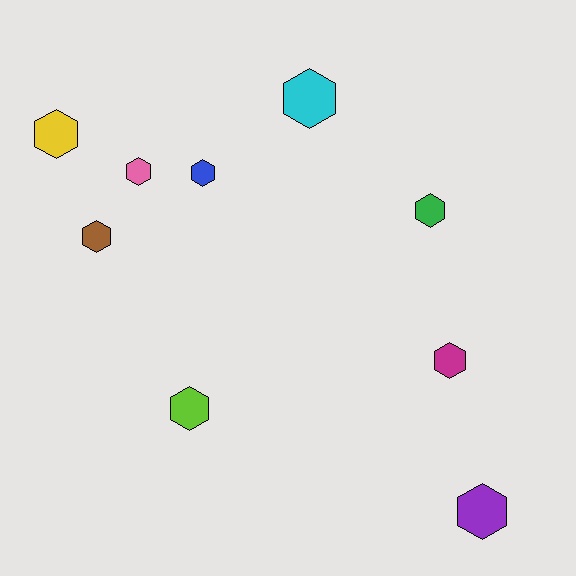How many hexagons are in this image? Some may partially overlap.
There are 9 hexagons.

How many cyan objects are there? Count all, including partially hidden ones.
There is 1 cyan object.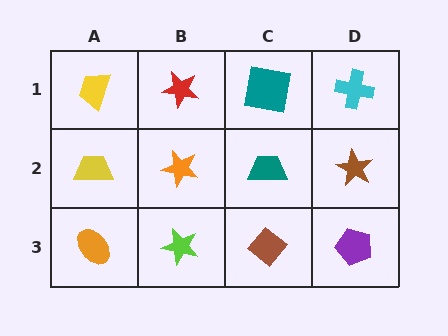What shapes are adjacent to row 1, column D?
A brown star (row 2, column D), a teal square (row 1, column C).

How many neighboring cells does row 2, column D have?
3.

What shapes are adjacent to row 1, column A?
A yellow trapezoid (row 2, column A), a red star (row 1, column B).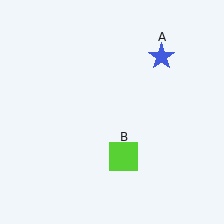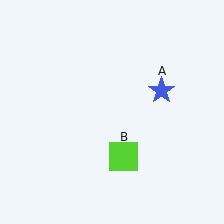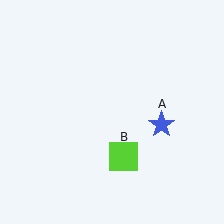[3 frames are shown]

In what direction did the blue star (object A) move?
The blue star (object A) moved down.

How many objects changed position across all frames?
1 object changed position: blue star (object A).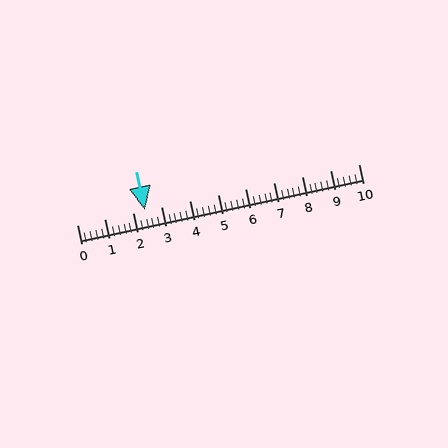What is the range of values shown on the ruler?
The ruler shows values from 0 to 10.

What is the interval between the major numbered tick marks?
The major tick marks are spaced 1 units apart.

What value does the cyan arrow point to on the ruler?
The cyan arrow points to approximately 2.4.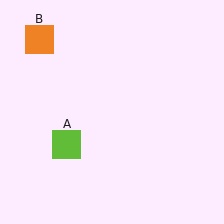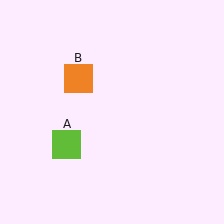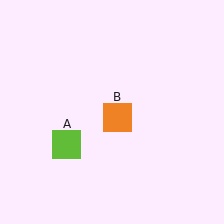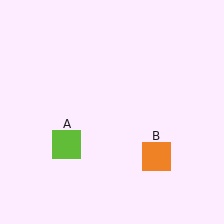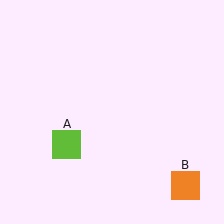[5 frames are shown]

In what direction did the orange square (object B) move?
The orange square (object B) moved down and to the right.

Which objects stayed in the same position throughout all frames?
Lime square (object A) remained stationary.